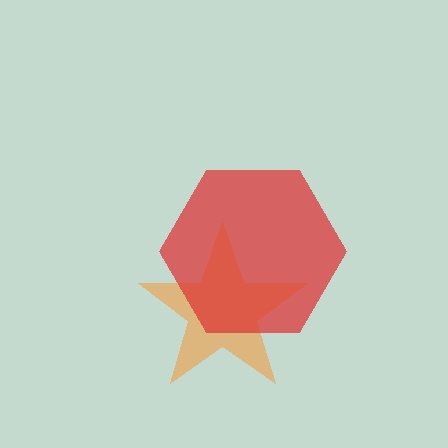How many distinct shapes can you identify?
There are 2 distinct shapes: an orange star, a red hexagon.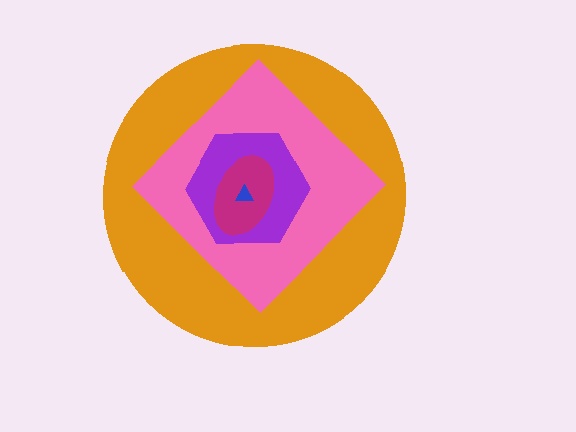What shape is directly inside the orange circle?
The pink diamond.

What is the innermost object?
The blue triangle.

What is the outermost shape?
The orange circle.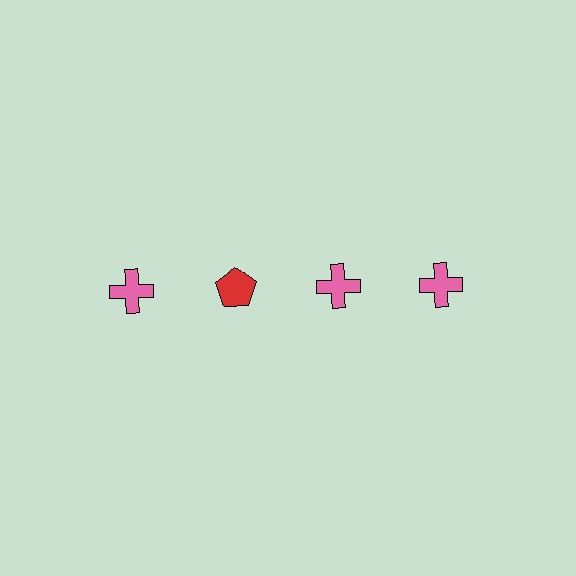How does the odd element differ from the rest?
It differs in both color (red instead of pink) and shape (pentagon instead of cross).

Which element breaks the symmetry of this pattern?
The red pentagon in the top row, second from left column breaks the symmetry. All other shapes are pink crosses.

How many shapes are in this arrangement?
There are 4 shapes arranged in a grid pattern.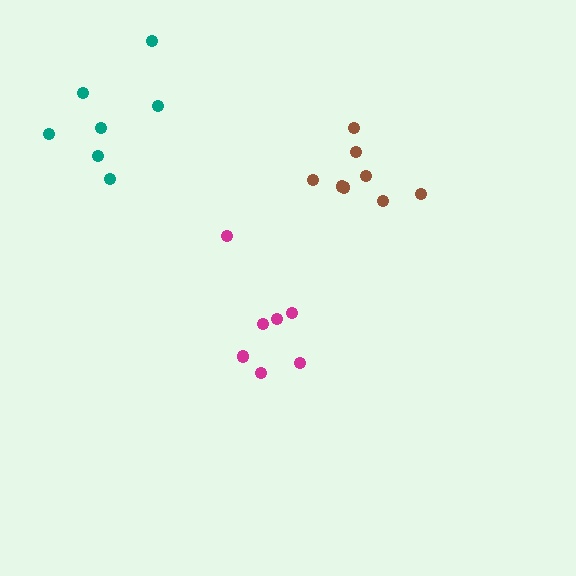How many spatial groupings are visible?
There are 3 spatial groupings.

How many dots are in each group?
Group 1: 7 dots, Group 2: 8 dots, Group 3: 7 dots (22 total).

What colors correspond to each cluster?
The clusters are colored: teal, brown, magenta.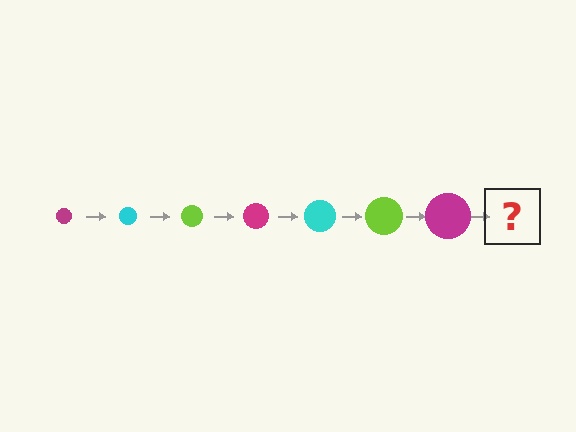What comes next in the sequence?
The next element should be a cyan circle, larger than the previous one.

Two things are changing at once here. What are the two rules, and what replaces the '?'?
The two rules are that the circle grows larger each step and the color cycles through magenta, cyan, and lime. The '?' should be a cyan circle, larger than the previous one.